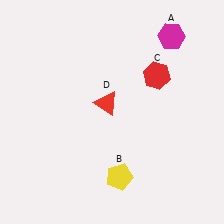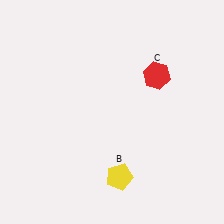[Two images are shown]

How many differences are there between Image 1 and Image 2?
There are 2 differences between the two images.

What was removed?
The magenta hexagon (A), the red triangle (D) were removed in Image 2.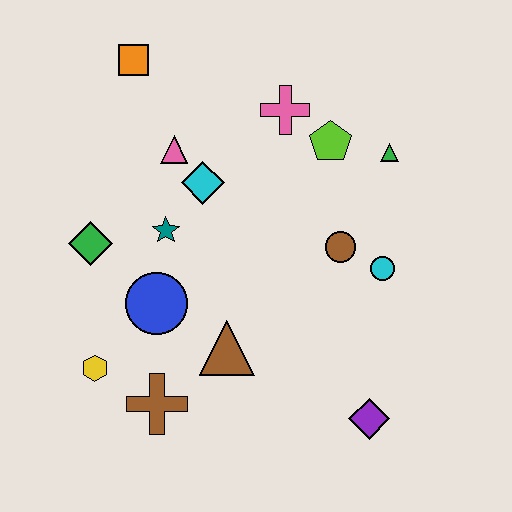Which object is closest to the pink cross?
The lime pentagon is closest to the pink cross.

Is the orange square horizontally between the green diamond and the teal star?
Yes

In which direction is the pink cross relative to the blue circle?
The pink cross is above the blue circle.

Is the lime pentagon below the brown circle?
No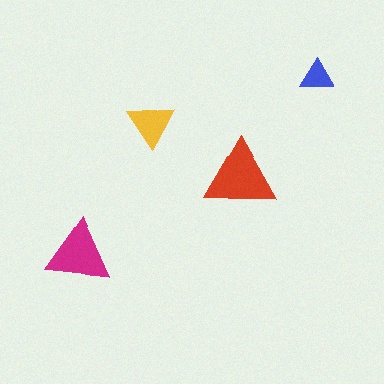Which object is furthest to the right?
The blue triangle is rightmost.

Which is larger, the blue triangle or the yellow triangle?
The yellow one.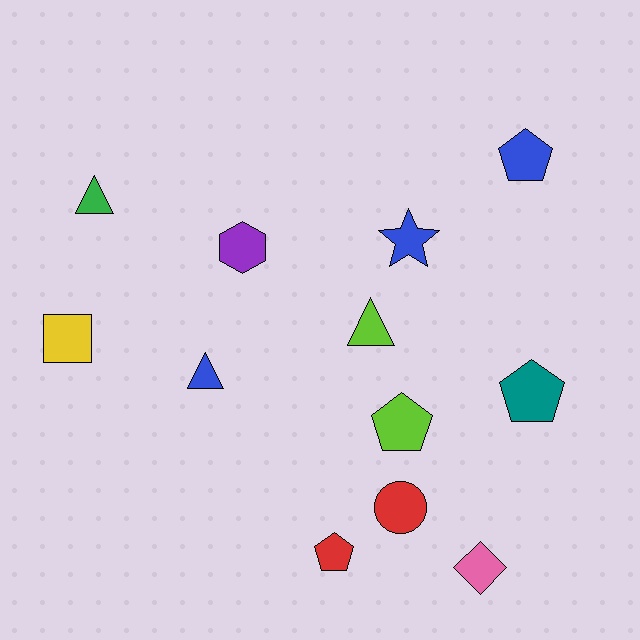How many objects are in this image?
There are 12 objects.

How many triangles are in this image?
There are 3 triangles.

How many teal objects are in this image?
There is 1 teal object.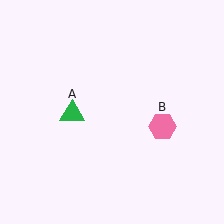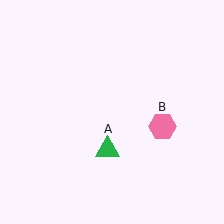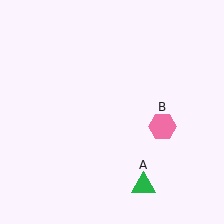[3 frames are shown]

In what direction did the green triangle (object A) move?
The green triangle (object A) moved down and to the right.